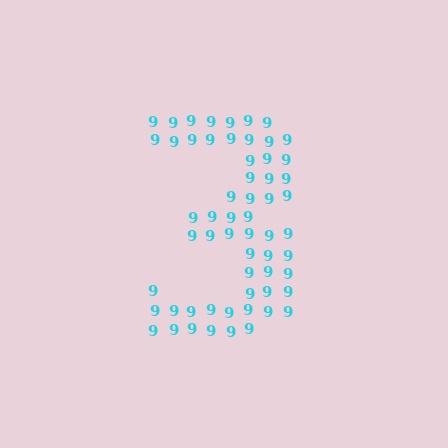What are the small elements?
The small elements are digit 9's.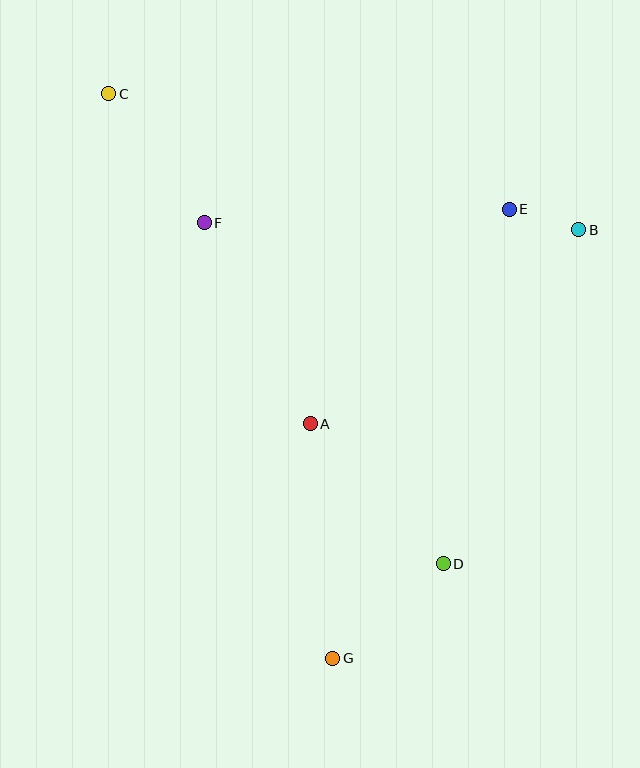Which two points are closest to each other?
Points B and E are closest to each other.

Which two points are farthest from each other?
Points C and G are farthest from each other.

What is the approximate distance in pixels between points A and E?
The distance between A and E is approximately 293 pixels.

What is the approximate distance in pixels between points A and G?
The distance between A and G is approximately 236 pixels.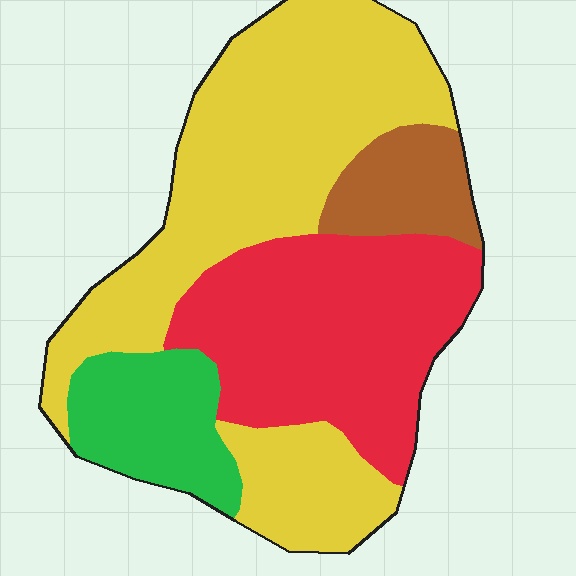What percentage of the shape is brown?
Brown covers 9% of the shape.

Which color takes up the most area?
Yellow, at roughly 50%.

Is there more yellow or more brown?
Yellow.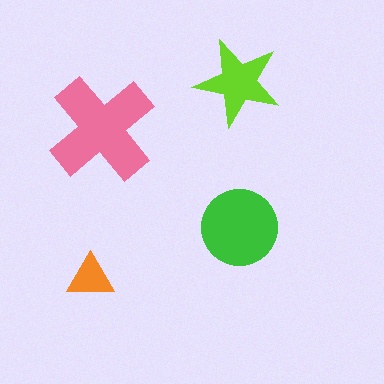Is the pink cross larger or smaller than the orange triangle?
Larger.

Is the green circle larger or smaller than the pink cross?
Smaller.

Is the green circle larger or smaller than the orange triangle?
Larger.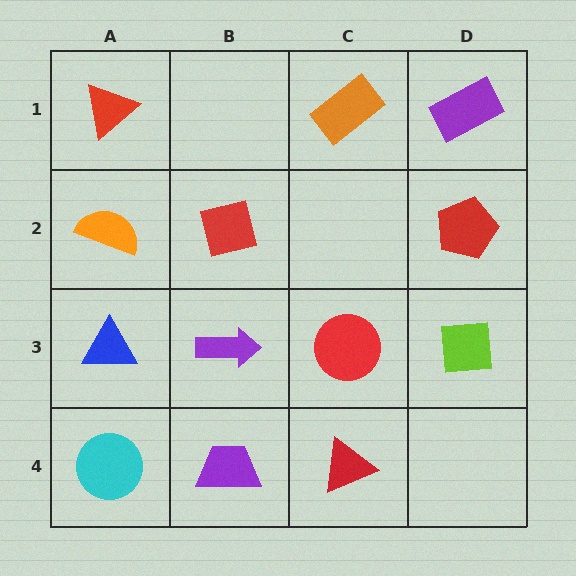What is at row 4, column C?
A red triangle.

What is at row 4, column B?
A purple trapezoid.